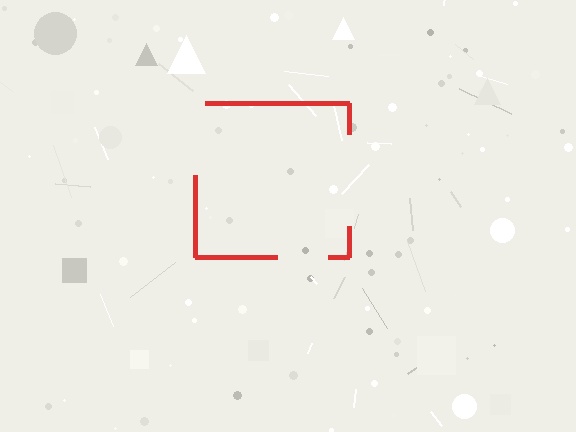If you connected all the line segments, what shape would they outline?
They would outline a square.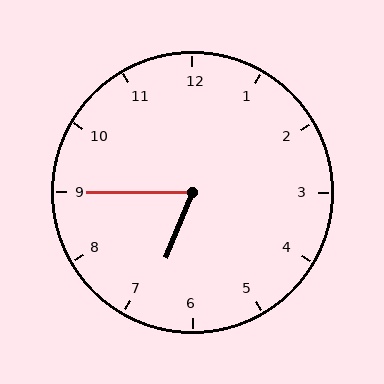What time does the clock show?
6:45.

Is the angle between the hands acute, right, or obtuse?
It is acute.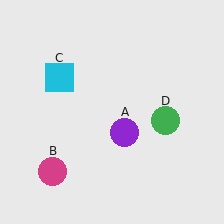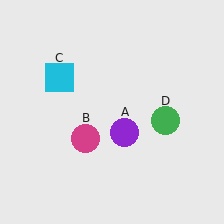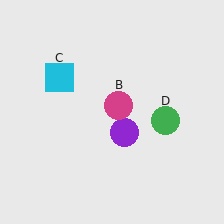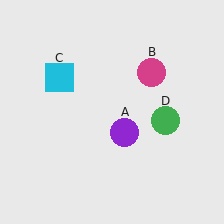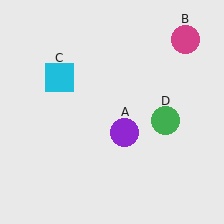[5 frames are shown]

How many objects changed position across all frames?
1 object changed position: magenta circle (object B).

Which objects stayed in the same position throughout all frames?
Purple circle (object A) and cyan square (object C) and green circle (object D) remained stationary.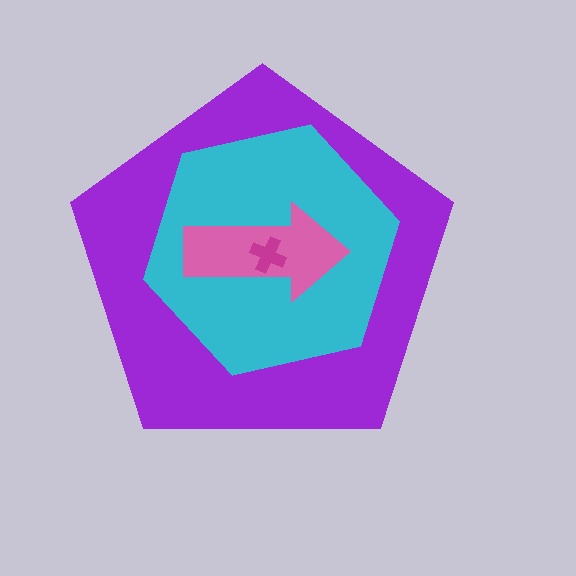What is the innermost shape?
The magenta cross.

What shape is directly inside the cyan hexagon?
The pink arrow.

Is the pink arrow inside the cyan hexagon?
Yes.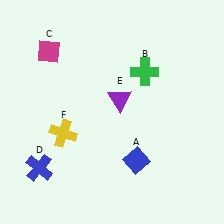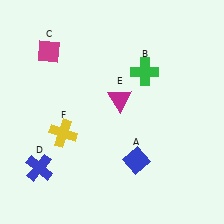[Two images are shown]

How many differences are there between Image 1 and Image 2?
There is 1 difference between the two images.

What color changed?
The triangle (E) changed from purple in Image 1 to magenta in Image 2.